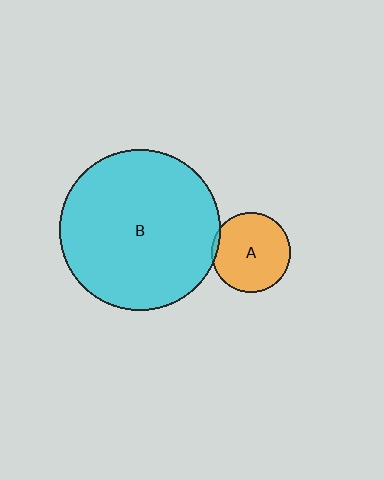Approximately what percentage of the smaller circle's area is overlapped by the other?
Approximately 5%.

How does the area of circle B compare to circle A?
Approximately 4.0 times.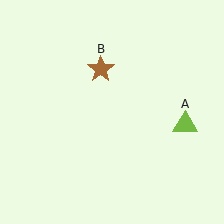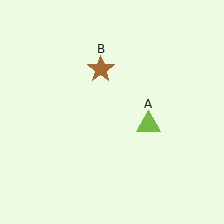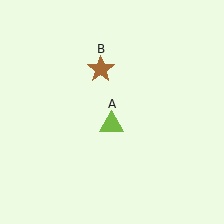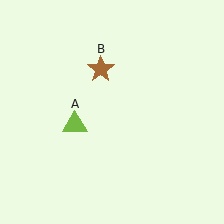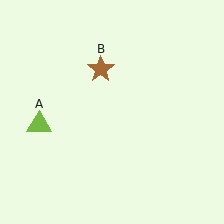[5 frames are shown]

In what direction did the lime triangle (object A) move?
The lime triangle (object A) moved left.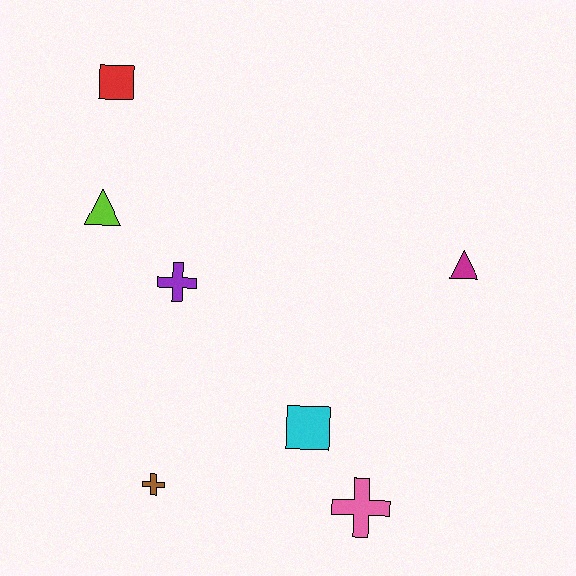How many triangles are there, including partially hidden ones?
There are 2 triangles.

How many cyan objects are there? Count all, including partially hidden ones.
There is 1 cyan object.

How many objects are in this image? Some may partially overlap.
There are 7 objects.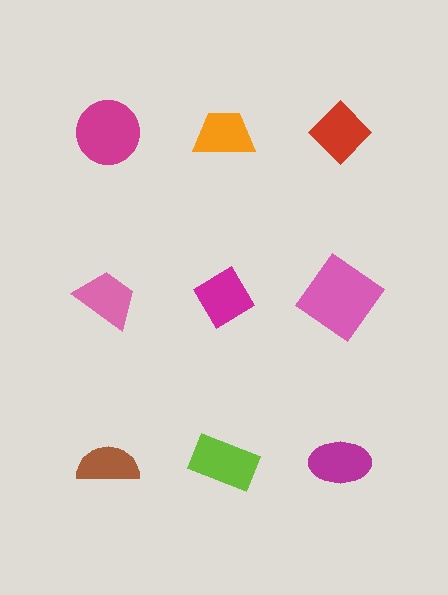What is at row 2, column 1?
A pink trapezoid.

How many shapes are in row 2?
3 shapes.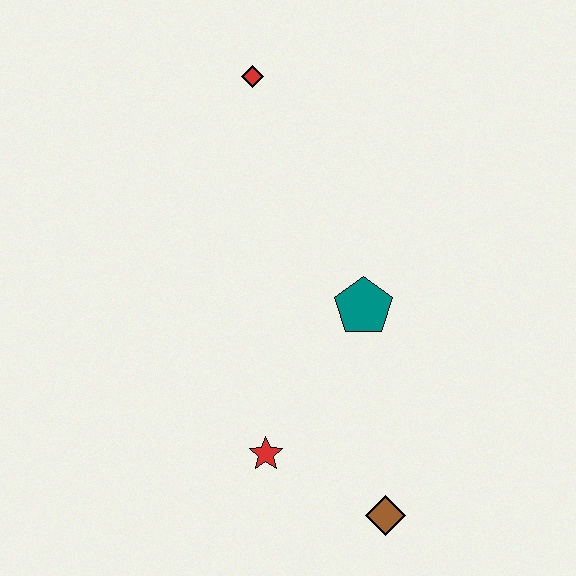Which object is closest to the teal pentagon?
The red star is closest to the teal pentagon.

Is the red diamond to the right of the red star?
No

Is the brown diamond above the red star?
No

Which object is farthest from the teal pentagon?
The red diamond is farthest from the teal pentagon.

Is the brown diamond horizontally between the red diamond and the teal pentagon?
No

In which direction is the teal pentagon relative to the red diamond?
The teal pentagon is below the red diamond.